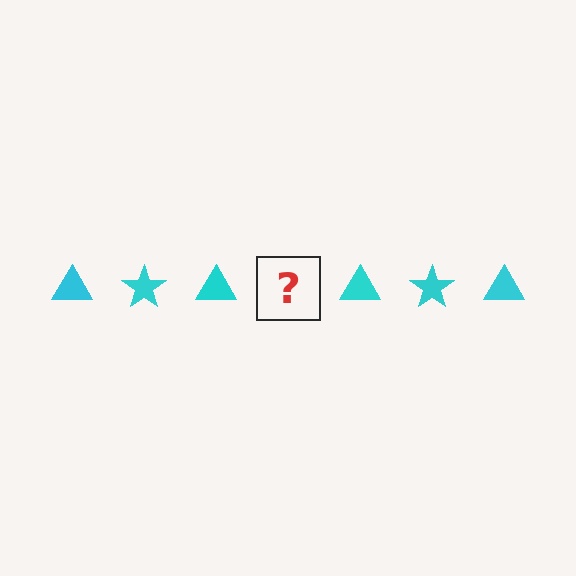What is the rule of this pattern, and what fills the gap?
The rule is that the pattern cycles through triangle, star shapes in cyan. The gap should be filled with a cyan star.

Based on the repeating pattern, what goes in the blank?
The blank should be a cyan star.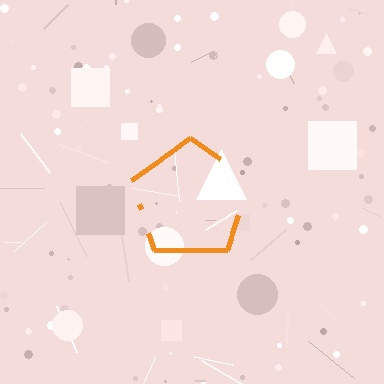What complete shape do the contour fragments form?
The contour fragments form a pentagon.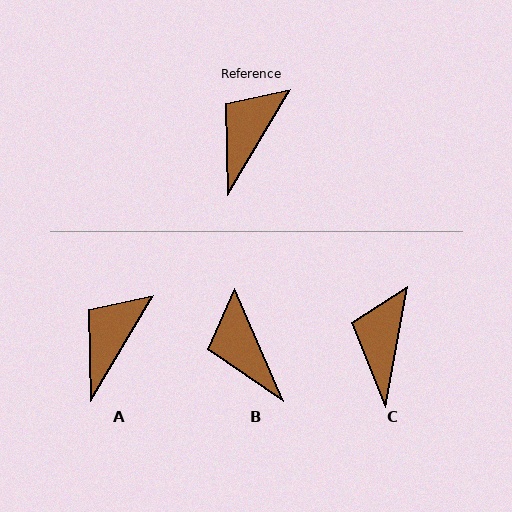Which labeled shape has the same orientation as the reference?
A.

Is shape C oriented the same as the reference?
No, it is off by about 21 degrees.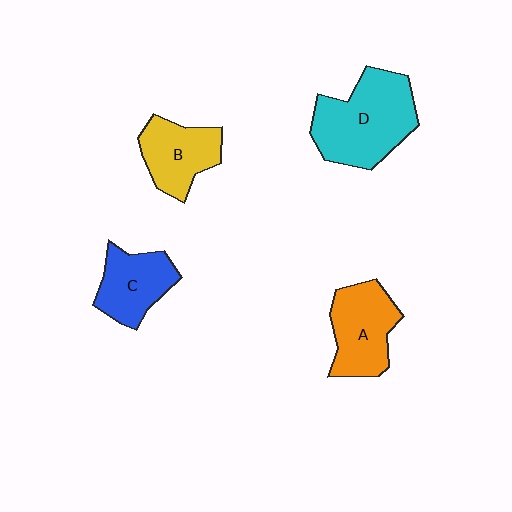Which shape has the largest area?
Shape D (cyan).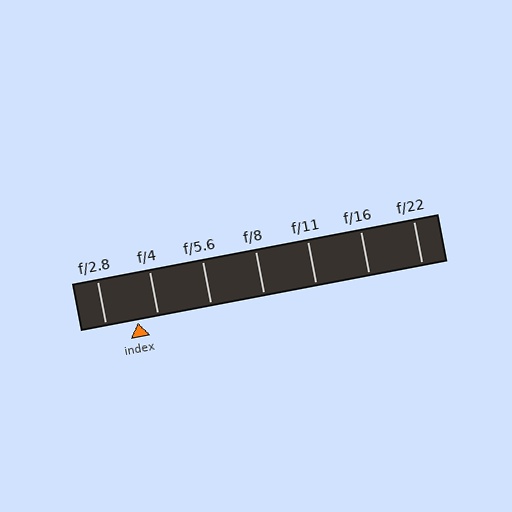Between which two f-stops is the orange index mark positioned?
The index mark is between f/2.8 and f/4.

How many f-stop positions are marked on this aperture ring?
There are 7 f-stop positions marked.